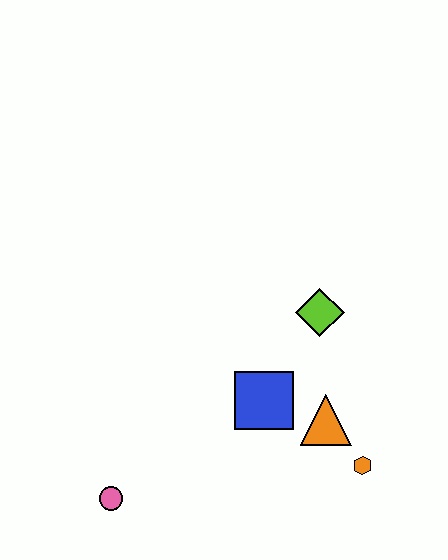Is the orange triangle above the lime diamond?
No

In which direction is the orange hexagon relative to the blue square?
The orange hexagon is to the right of the blue square.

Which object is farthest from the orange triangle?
The pink circle is farthest from the orange triangle.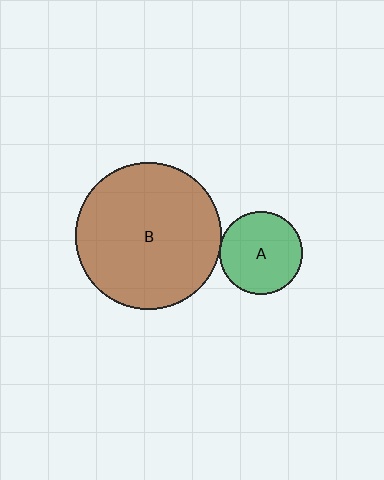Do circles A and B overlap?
Yes.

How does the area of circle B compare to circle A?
Approximately 3.2 times.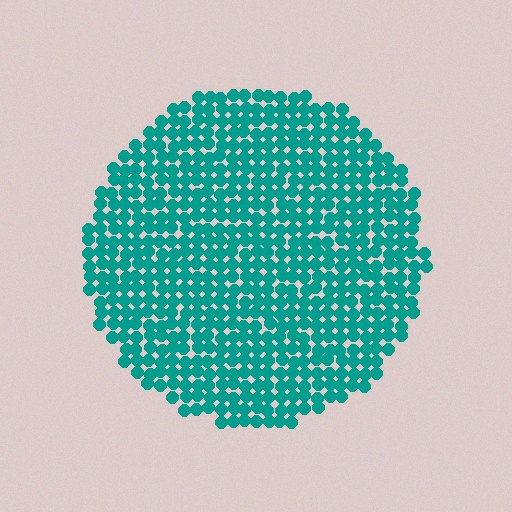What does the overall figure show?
The overall figure shows a circle.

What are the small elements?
The small elements are circles.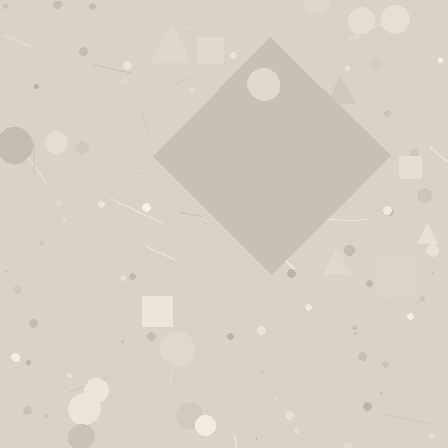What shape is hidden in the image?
A diamond is hidden in the image.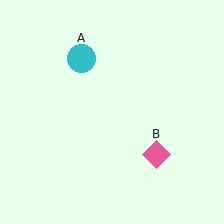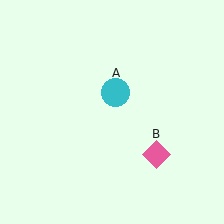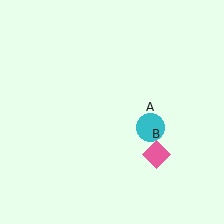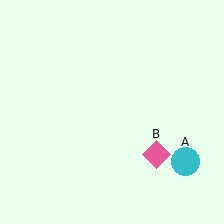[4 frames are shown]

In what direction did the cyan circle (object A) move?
The cyan circle (object A) moved down and to the right.